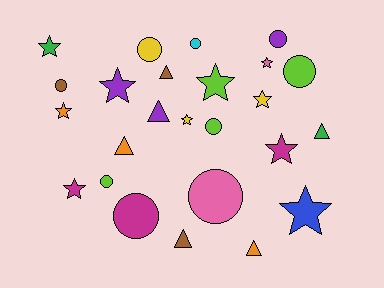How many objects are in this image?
There are 25 objects.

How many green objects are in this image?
There are 2 green objects.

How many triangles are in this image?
There are 6 triangles.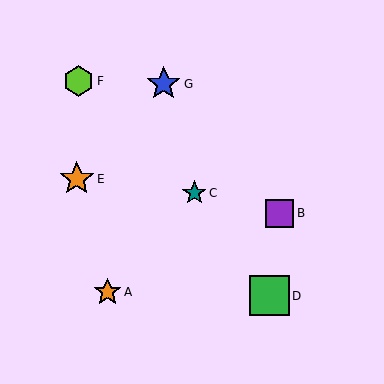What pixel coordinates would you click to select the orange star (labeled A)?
Click at (107, 292) to select the orange star A.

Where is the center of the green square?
The center of the green square is at (269, 296).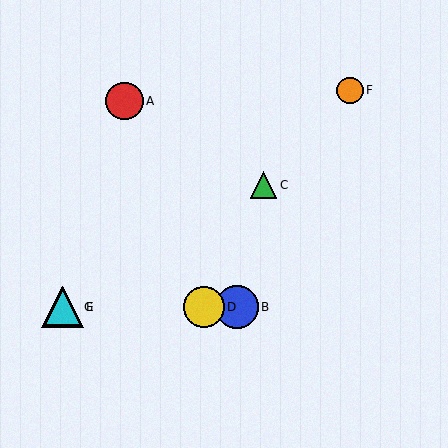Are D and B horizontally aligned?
Yes, both are at y≈307.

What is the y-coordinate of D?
Object D is at y≈307.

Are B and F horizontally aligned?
No, B is at y≈307 and F is at y≈90.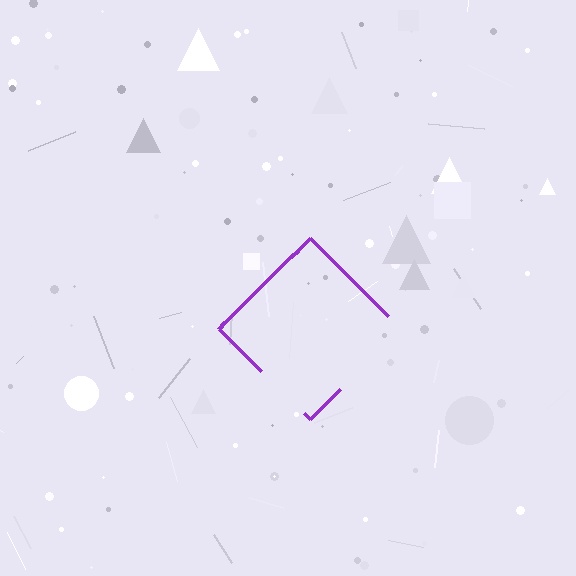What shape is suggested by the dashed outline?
The dashed outline suggests a diamond.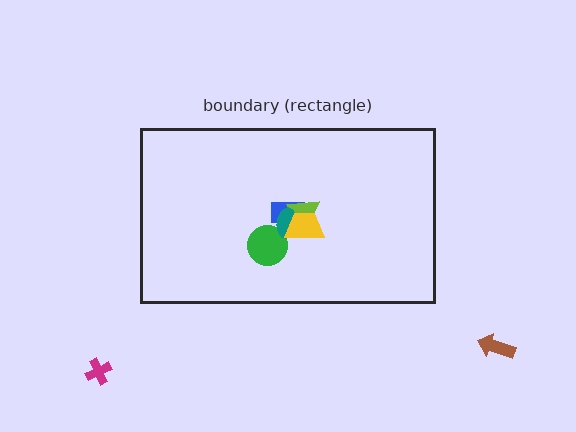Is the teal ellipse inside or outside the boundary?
Inside.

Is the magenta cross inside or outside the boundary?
Outside.